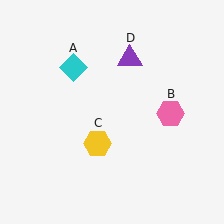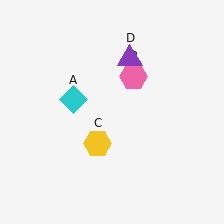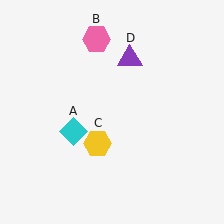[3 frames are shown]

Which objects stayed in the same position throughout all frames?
Yellow hexagon (object C) and purple triangle (object D) remained stationary.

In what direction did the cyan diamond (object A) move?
The cyan diamond (object A) moved down.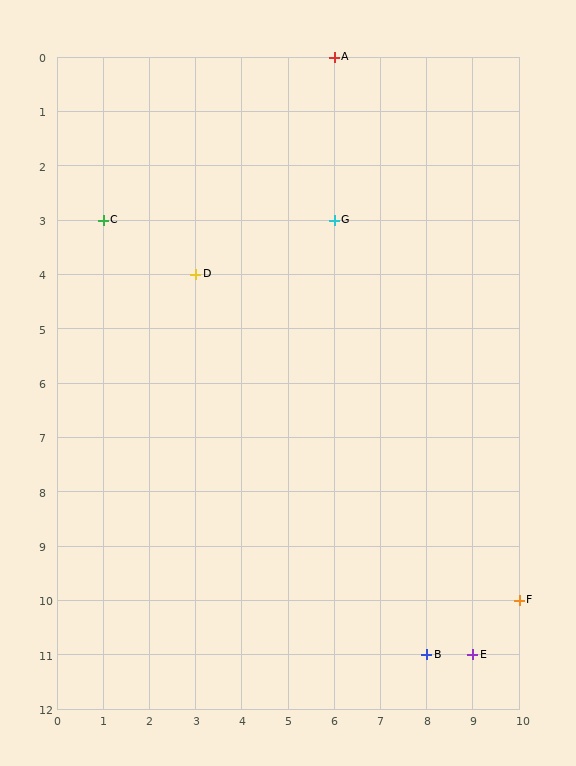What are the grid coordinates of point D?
Point D is at grid coordinates (3, 4).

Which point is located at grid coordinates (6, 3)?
Point G is at (6, 3).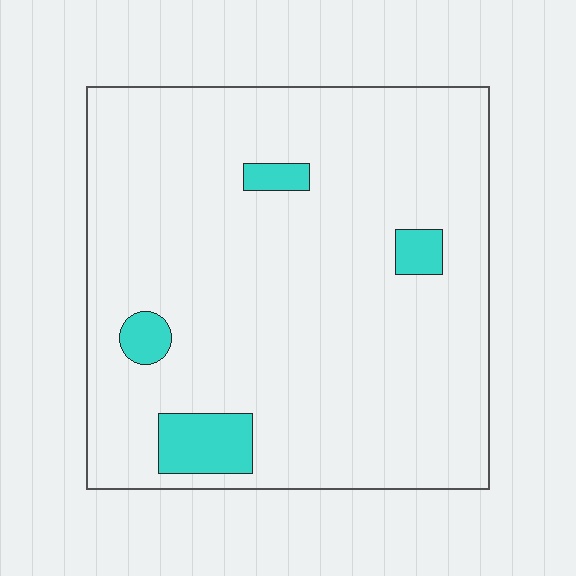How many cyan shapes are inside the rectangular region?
4.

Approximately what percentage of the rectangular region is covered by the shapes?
Approximately 5%.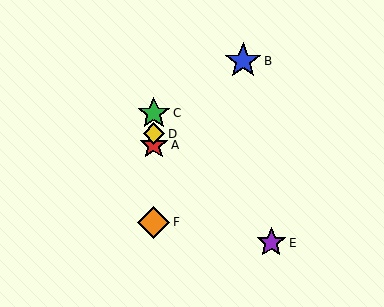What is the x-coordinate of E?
Object E is at x≈271.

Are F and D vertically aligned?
Yes, both are at x≈154.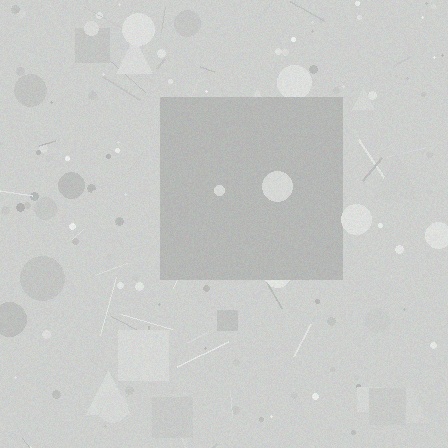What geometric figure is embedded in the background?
A square is embedded in the background.